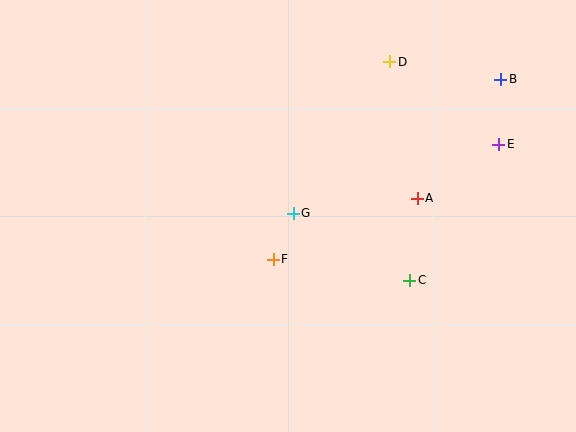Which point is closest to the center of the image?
Point G at (293, 213) is closest to the center.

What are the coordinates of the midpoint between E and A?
The midpoint between E and A is at (458, 171).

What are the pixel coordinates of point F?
Point F is at (273, 259).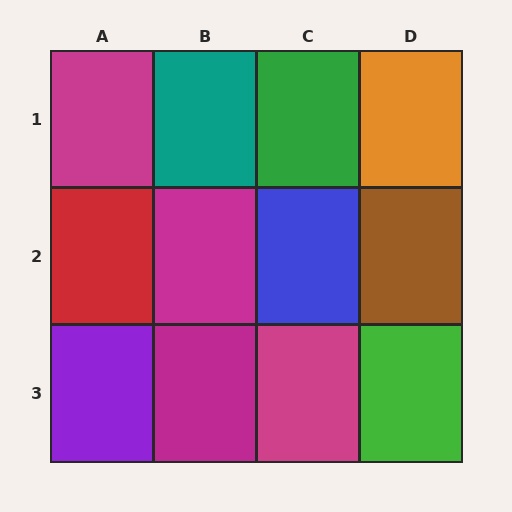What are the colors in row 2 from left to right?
Red, magenta, blue, brown.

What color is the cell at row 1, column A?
Magenta.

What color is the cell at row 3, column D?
Green.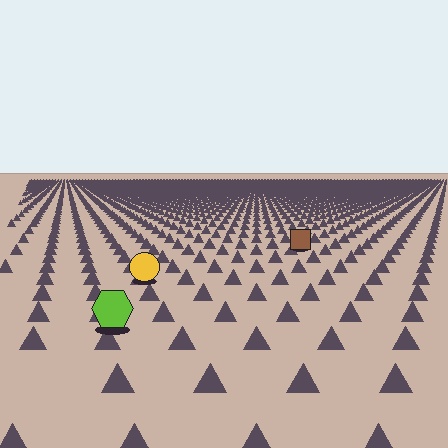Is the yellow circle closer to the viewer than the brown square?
Yes. The yellow circle is closer — you can tell from the texture gradient: the ground texture is coarser near it.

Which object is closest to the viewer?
The lime hexagon is closest. The texture marks near it are larger and more spread out.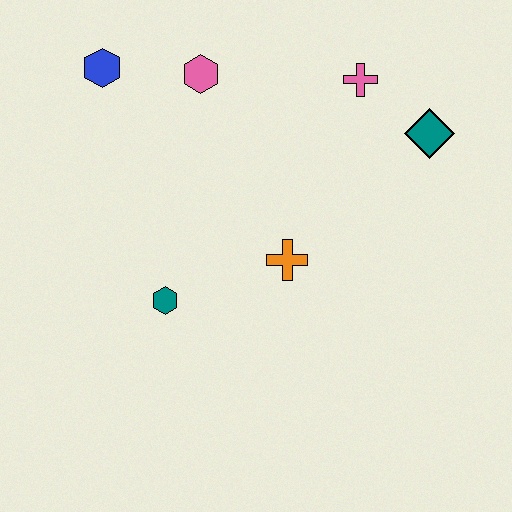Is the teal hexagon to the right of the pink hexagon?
No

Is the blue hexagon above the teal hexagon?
Yes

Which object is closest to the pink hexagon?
The blue hexagon is closest to the pink hexagon.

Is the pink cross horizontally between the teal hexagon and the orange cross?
No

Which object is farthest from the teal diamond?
The blue hexagon is farthest from the teal diamond.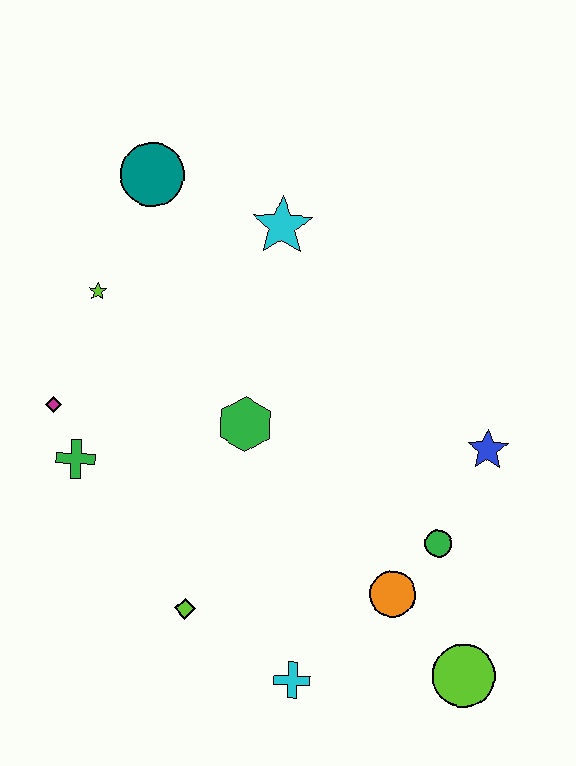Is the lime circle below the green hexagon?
Yes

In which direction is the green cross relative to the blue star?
The green cross is to the left of the blue star.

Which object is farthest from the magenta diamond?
The lime circle is farthest from the magenta diamond.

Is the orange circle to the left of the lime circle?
Yes